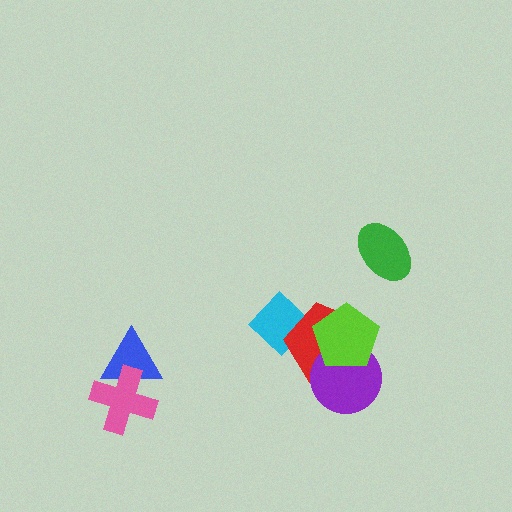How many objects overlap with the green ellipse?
0 objects overlap with the green ellipse.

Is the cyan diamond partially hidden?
Yes, it is partially covered by another shape.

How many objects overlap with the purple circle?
2 objects overlap with the purple circle.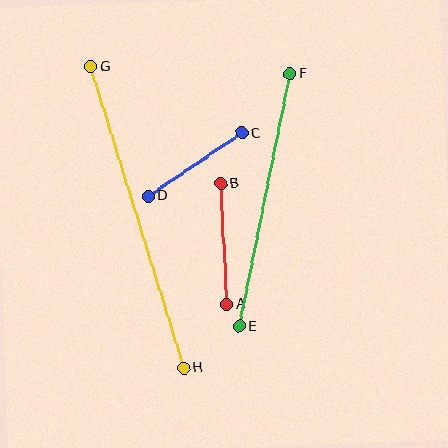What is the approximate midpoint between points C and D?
The midpoint is at approximately (195, 165) pixels.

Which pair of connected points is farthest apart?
Points G and H are farthest apart.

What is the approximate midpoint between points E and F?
The midpoint is at approximately (265, 200) pixels.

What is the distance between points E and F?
The distance is approximately 258 pixels.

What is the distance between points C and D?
The distance is approximately 113 pixels.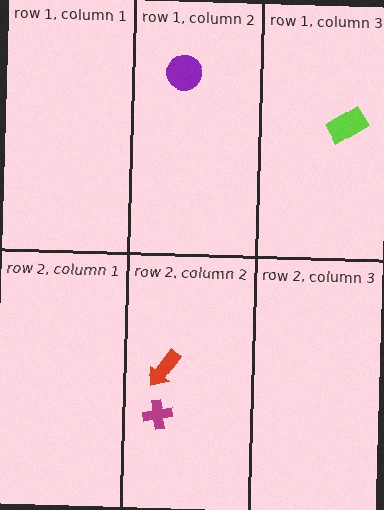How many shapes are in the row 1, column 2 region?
1.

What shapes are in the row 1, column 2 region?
The purple circle.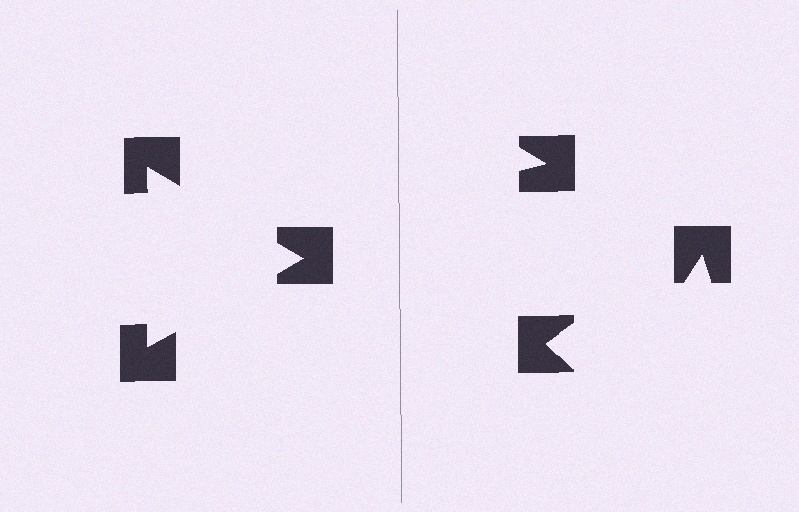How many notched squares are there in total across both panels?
6 — 3 on each side.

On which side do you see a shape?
An illusory triangle appears on the left side. On the right side the wedge cuts are rotated, so no coherent shape forms.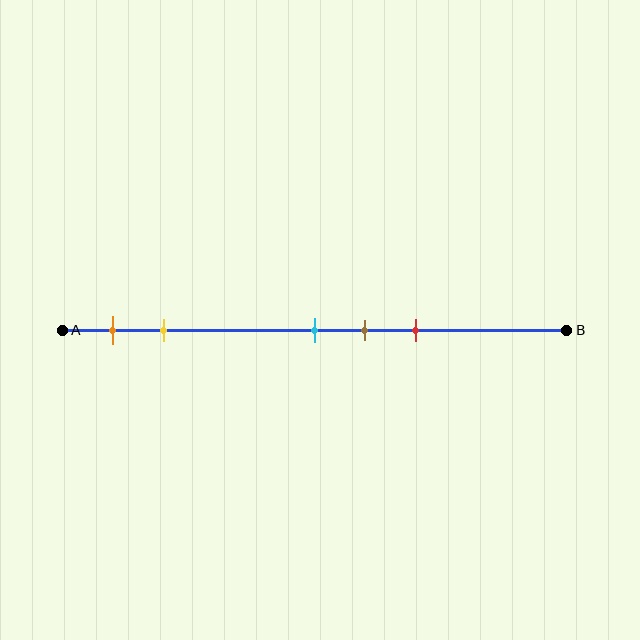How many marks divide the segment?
There are 5 marks dividing the segment.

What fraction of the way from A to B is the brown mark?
The brown mark is approximately 60% (0.6) of the way from A to B.